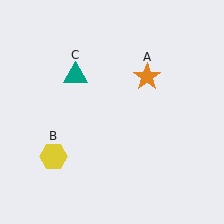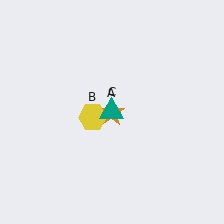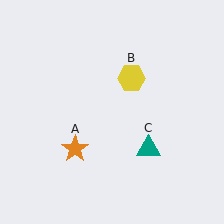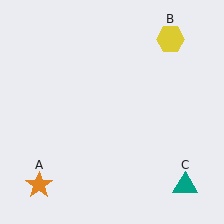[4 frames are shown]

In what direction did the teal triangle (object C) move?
The teal triangle (object C) moved down and to the right.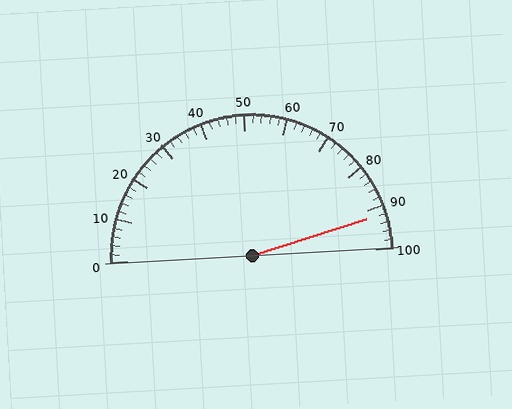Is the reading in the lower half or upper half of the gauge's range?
The reading is in the upper half of the range (0 to 100).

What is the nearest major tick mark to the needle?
The nearest major tick mark is 90.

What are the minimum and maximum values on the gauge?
The gauge ranges from 0 to 100.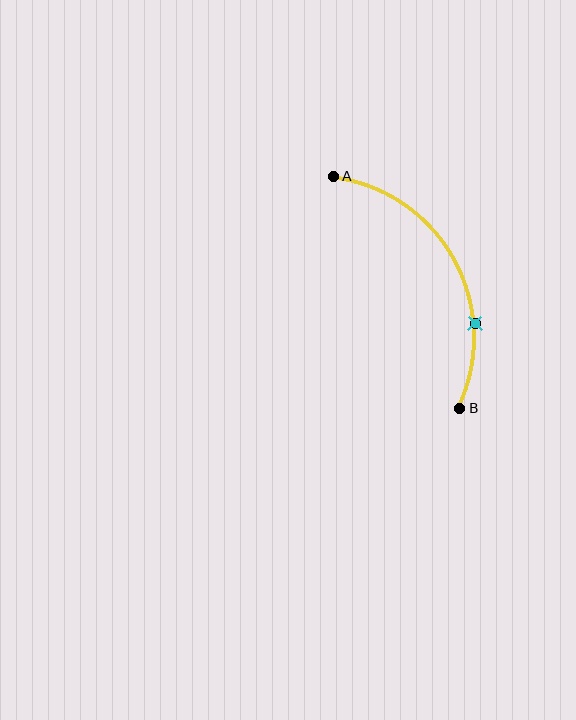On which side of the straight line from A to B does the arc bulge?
The arc bulges to the right of the straight line connecting A and B.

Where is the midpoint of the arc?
The arc midpoint is the point on the curve farthest from the straight line joining A and B. It sits to the right of that line.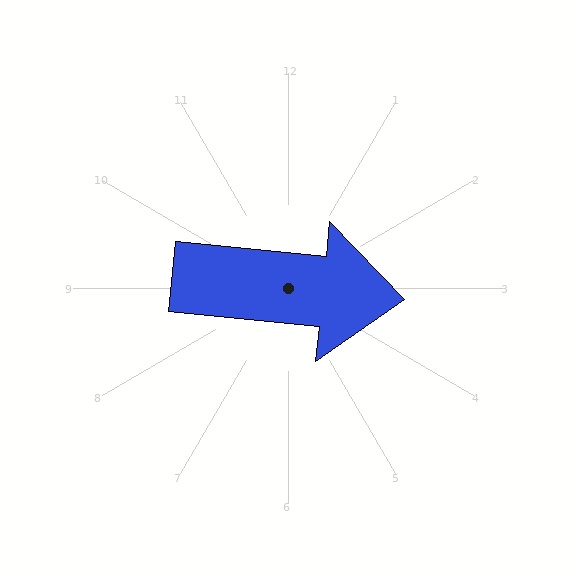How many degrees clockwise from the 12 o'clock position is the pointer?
Approximately 96 degrees.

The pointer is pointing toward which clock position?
Roughly 3 o'clock.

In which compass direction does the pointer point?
East.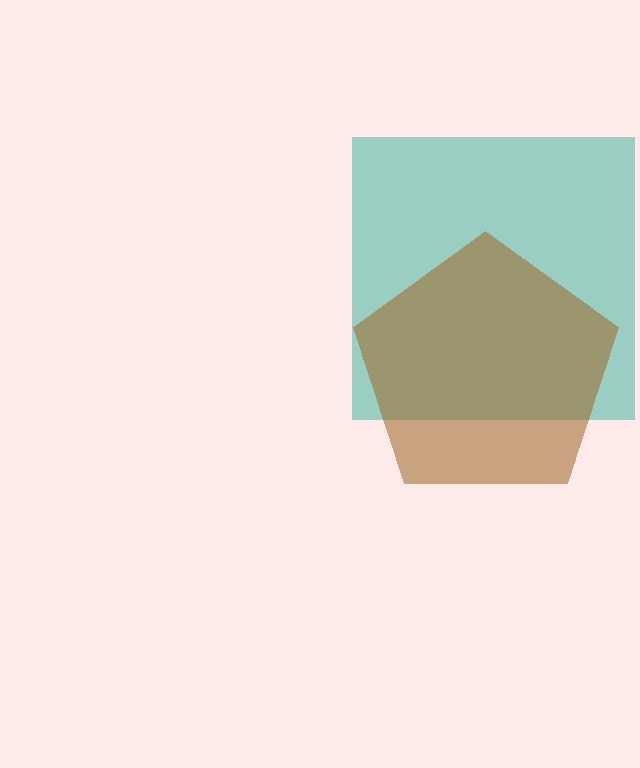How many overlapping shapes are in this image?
There are 2 overlapping shapes in the image.